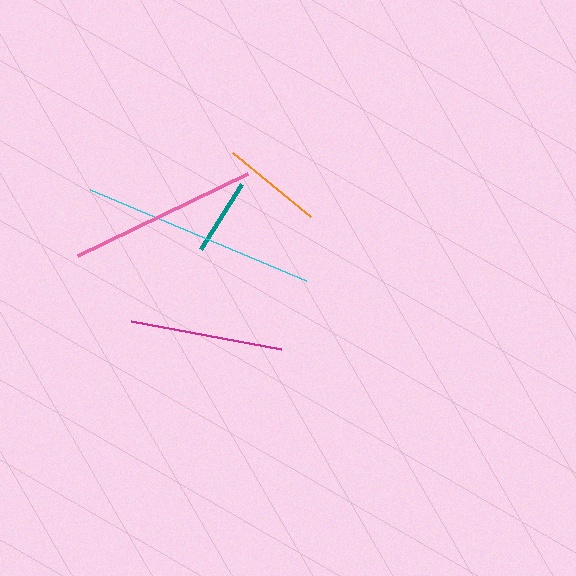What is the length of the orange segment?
The orange segment is approximately 101 pixels long.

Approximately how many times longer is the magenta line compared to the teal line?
The magenta line is approximately 2.0 times the length of the teal line.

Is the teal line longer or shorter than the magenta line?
The magenta line is longer than the teal line.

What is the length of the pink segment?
The pink segment is approximately 189 pixels long.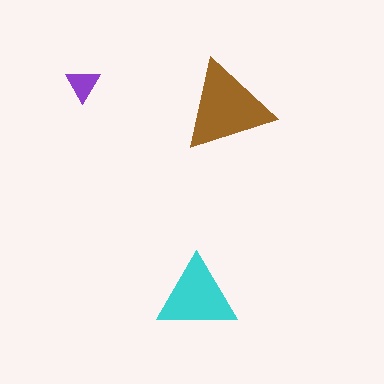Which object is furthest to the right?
The brown triangle is rightmost.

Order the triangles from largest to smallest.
the brown one, the cyan one, the purple one.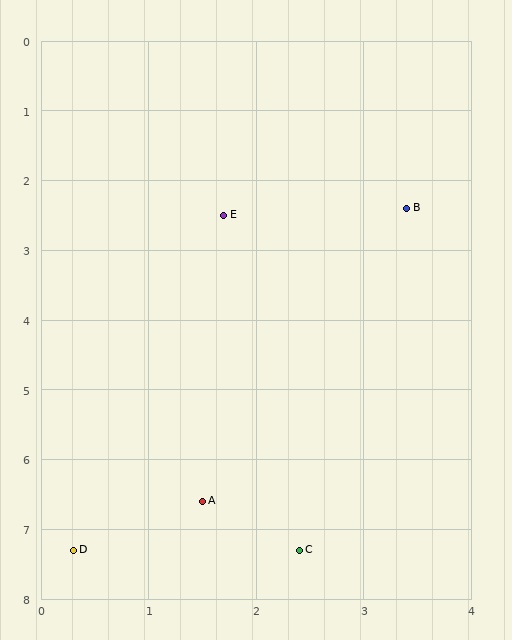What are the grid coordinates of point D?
Point D is at approximately (0.3, 7.3).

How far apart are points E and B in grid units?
Points E and B are about 1.7 grid units apart.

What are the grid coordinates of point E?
Point E is at approximately (1.7, 2.5).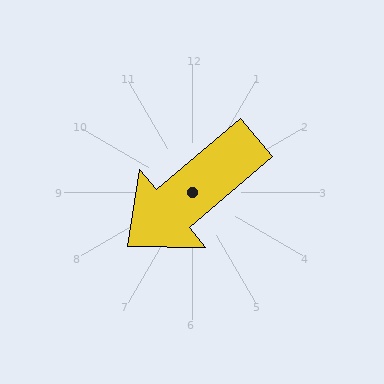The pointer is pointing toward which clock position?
Roughly 8 o'clock.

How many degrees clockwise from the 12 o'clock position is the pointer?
Approximately 230 degrees.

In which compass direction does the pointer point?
Southwest.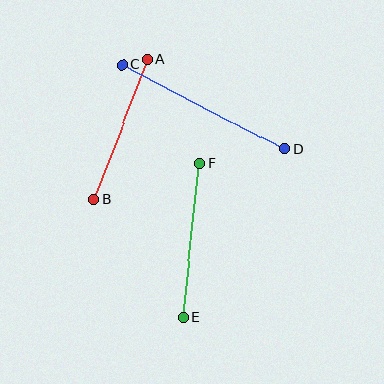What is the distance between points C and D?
The distance is approximately 183 pixels.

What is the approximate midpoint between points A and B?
The midpoint is at approximately (121, 129) pixels.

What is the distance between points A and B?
The distance is approximately 149 pixels.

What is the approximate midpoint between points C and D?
The midpoint is at approximately (203, 107) pixels.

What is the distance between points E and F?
The distance is approximately 155 pixels.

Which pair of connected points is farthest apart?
Points C and D are farthest apart.